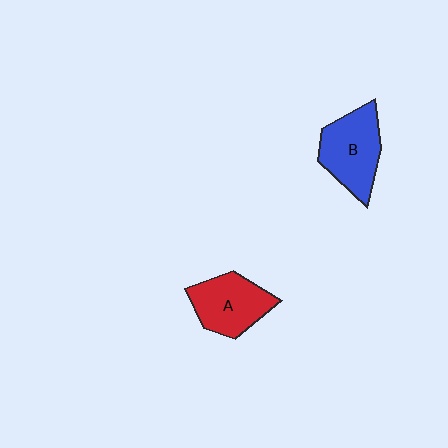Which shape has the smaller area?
Shape A (red).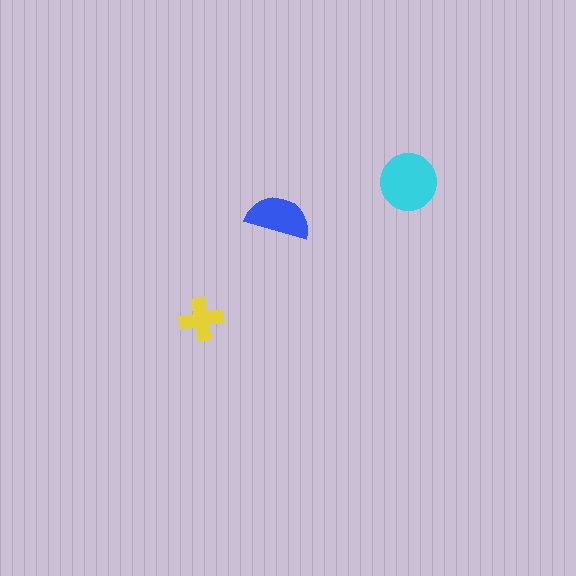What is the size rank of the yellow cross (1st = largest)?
3rd.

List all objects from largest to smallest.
The cyan circle, the blue semicircle, the yellow cross.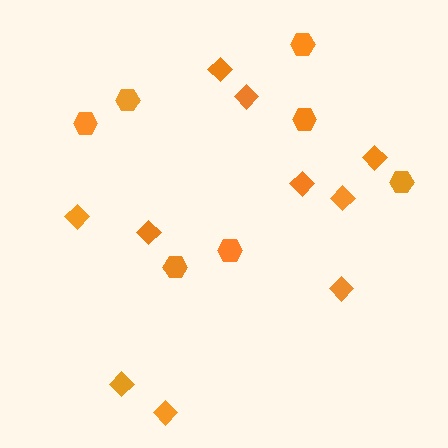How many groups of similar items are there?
There are 2 groups: one group of hexagons (7) and one group of diamonds (10).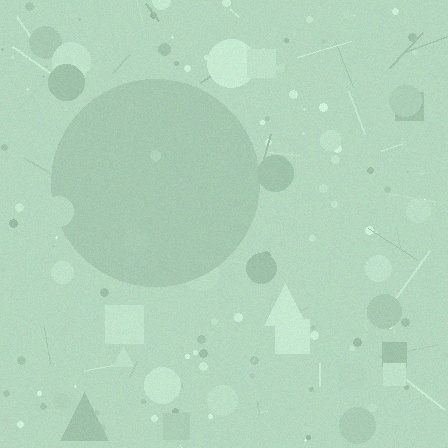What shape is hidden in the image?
A circle is hidden in the image.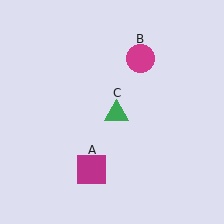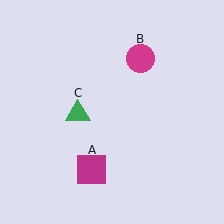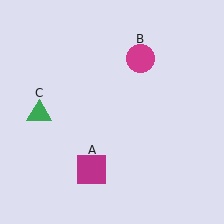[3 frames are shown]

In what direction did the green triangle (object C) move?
The green triangle (object C) moved left.